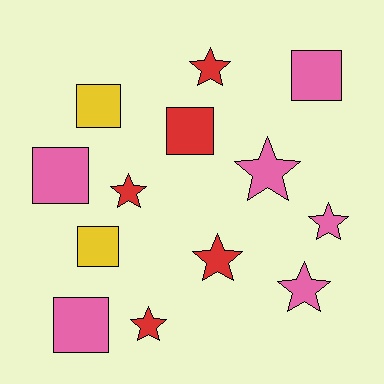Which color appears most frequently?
Pink, with 6 objects.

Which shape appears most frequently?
Star, with 7 objects.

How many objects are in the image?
There are 13 objects.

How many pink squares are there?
There are 3 pink squares.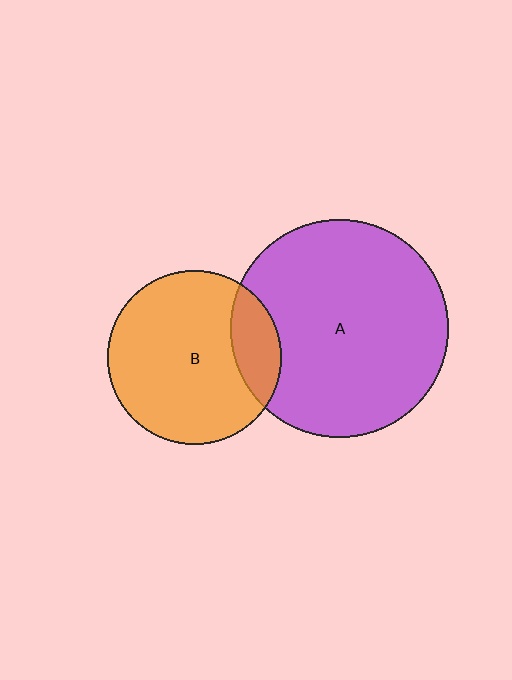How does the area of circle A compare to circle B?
Approximately 1.6 times.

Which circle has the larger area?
Circle A (purple).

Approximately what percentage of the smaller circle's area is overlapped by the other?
Approximately 20%.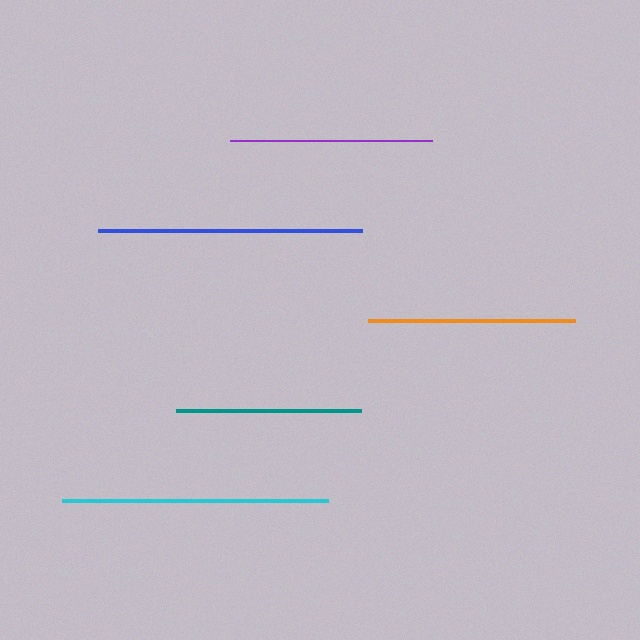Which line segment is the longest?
The cyan line is the longest at approximately 265 pixels.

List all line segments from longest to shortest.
From longest to shortest: cyan, blue, orange, purple, teal.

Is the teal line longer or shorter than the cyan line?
The cyan line is longer than the teal line.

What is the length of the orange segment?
The orange segment is approximately 207 pixels long.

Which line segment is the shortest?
The teal line is the shortest at approximately 186 pixels.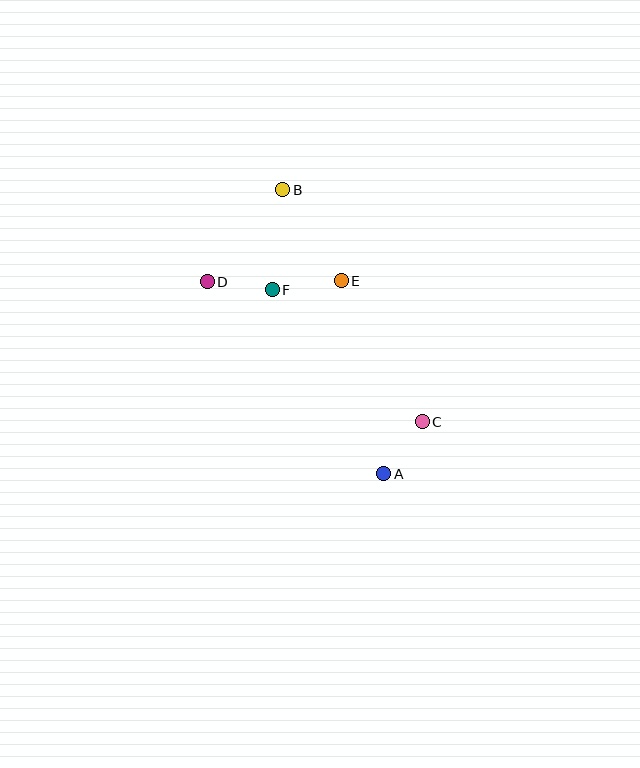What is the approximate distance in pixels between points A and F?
The distance between A and F is approximately 215 pixels.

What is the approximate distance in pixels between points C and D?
The distance between C and D is approximately 257 pixels.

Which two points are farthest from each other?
Points A and B are farthest from each other.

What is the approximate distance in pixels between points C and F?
The distance between C and F is approximately 199 pixels.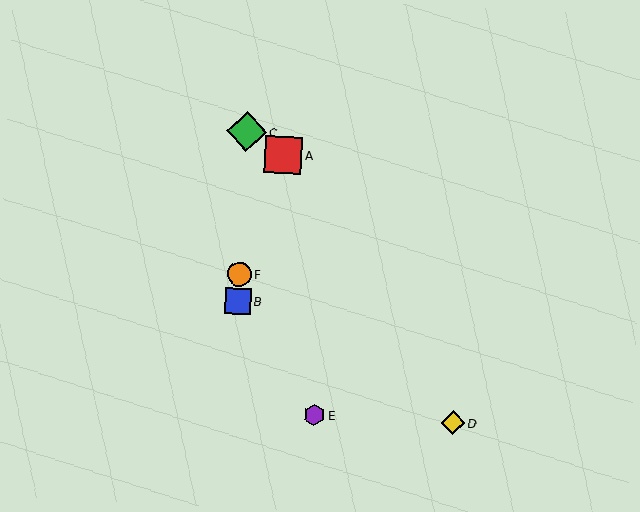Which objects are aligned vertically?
Objects B, C, F are aligned vertically.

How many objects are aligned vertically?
3 objects (B, C, F) are aligned vertically.